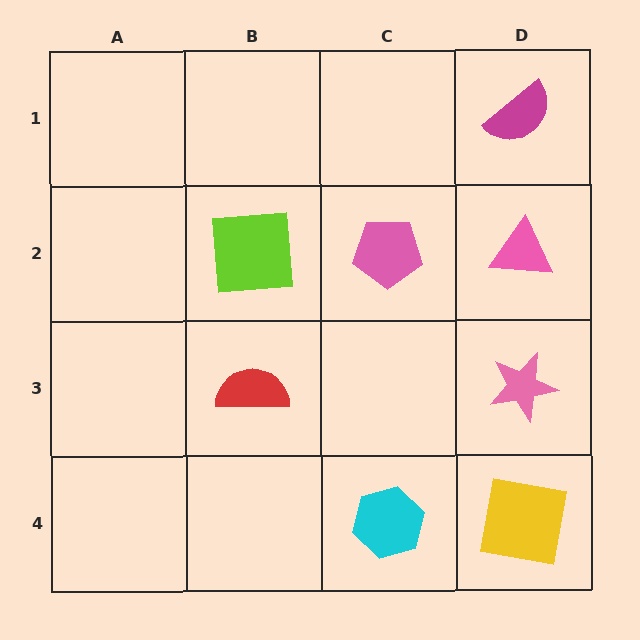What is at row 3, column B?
A red semicircle.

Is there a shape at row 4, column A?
No, that cell is empty.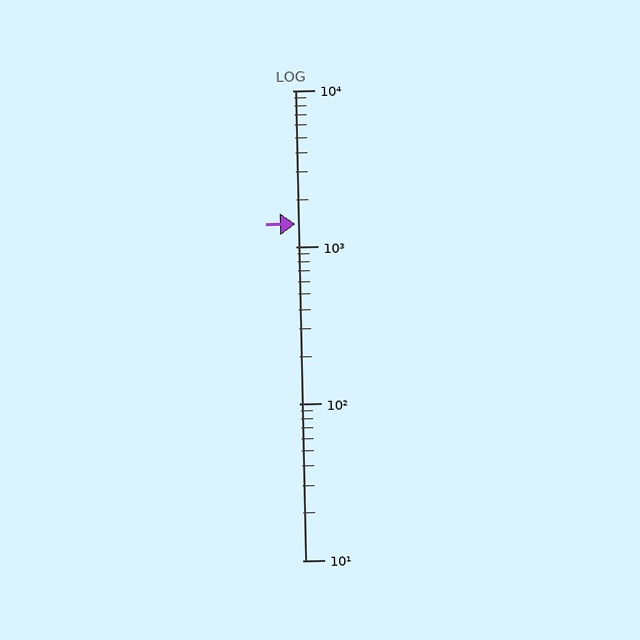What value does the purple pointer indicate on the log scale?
The pointer indicates approximately 1400.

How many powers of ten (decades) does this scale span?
The scale spans 3 decades, from 10 to 10000.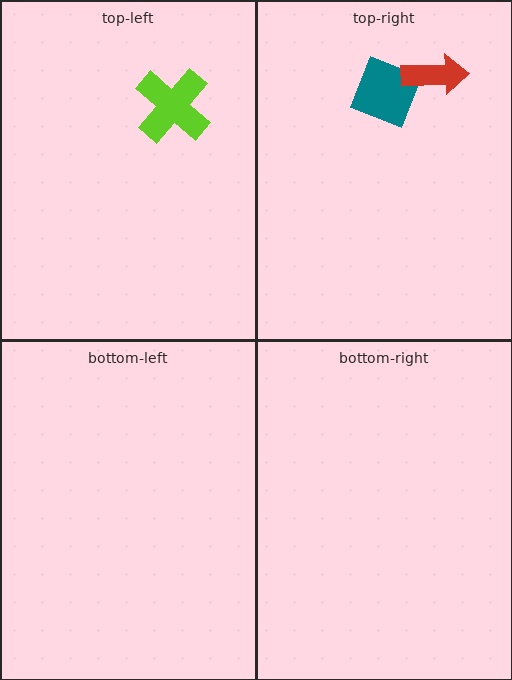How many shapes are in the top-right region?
2.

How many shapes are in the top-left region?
1.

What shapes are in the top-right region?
The teal diamond, the red arrow.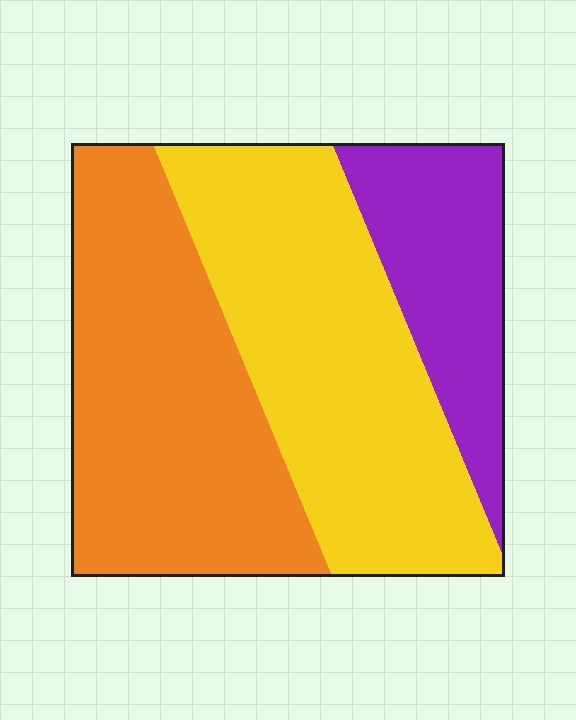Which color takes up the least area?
Purple, at roughly 20%.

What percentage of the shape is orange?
Orange covers 40% of the shape.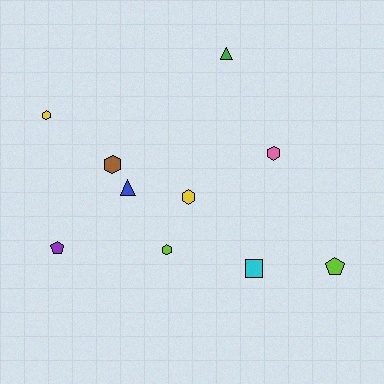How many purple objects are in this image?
There is 1 purple object.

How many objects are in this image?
There are 10 objects.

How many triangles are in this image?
There are 2 triangles.